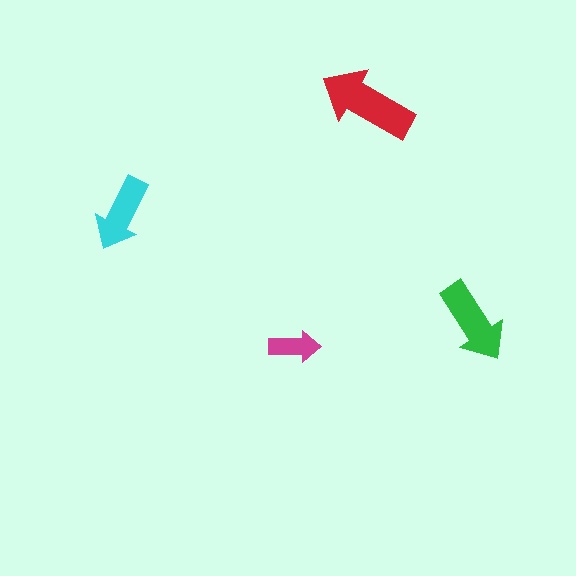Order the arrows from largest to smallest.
the red one, the green one, the cyan one, the magenta one.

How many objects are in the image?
There are 4 objects in the image.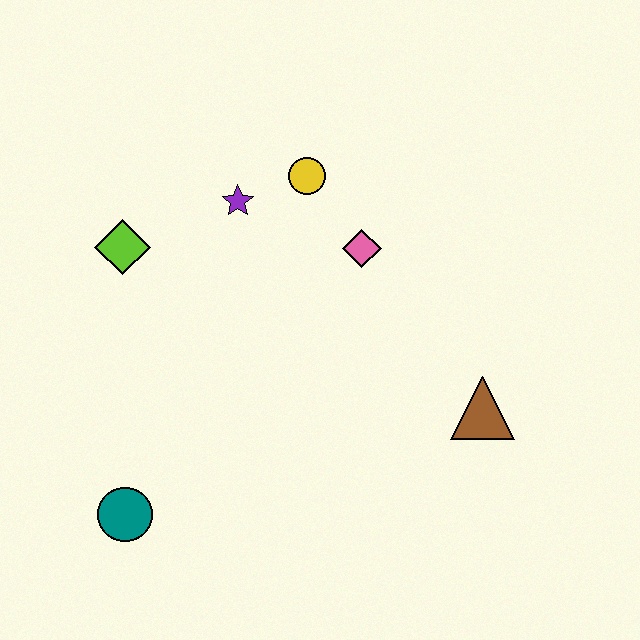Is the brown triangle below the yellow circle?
Yes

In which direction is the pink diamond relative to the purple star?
The pink diamond is to the right of the purple star.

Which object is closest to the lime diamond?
The purple star is closest to the lime diamond.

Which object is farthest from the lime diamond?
The brown triangle is farthest from the lime diamond.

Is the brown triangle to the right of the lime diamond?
Yes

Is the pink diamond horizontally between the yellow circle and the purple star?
No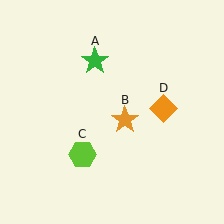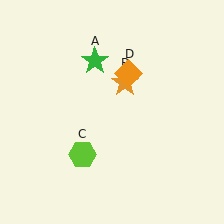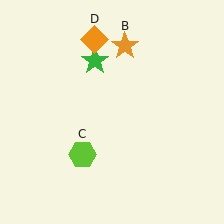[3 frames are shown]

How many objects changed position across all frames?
2 objects changed position: orange star (object B), orange diamond (object D).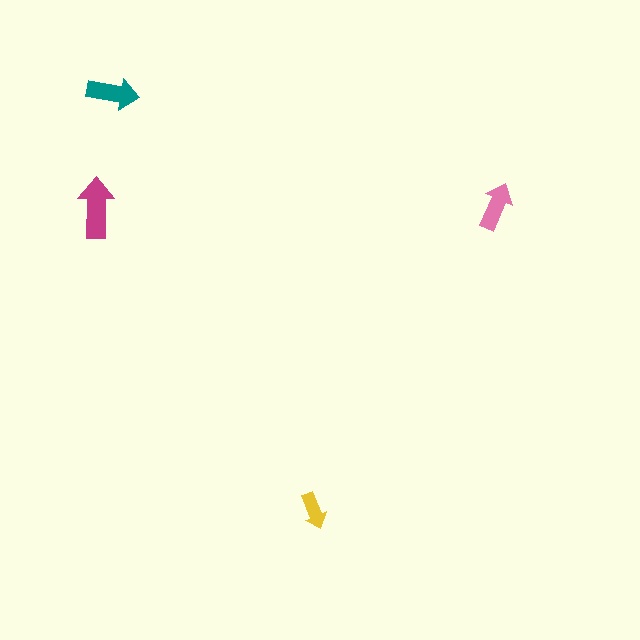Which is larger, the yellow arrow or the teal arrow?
The teal one.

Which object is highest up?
The teal arrow is topmost.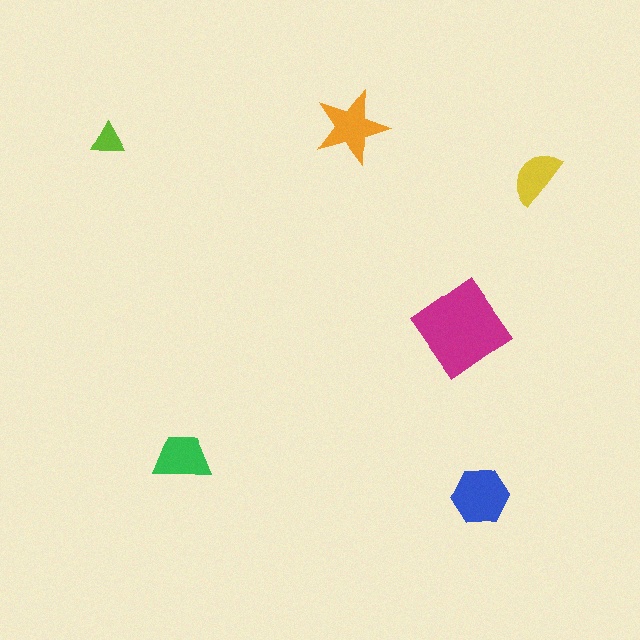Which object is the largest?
The magenta diamond.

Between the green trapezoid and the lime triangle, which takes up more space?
The green trapezoid.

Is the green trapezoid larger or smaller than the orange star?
Smaller.